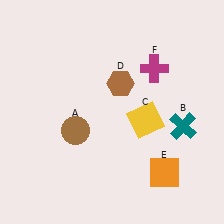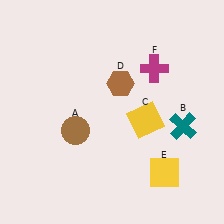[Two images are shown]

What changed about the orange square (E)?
In Image 1, E is orange. In Image 2, it changed to yellow.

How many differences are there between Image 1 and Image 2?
There is 1 difference between the two images.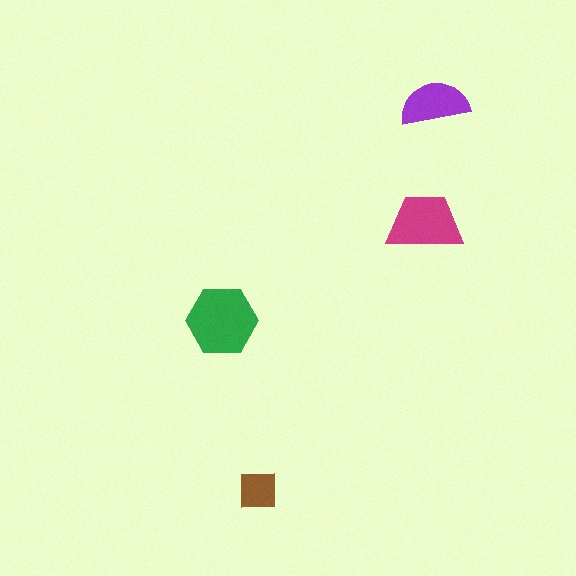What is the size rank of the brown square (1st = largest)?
4th.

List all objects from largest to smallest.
The green hexagon, the magenta trapezoid, the purple semicircle, the brown square.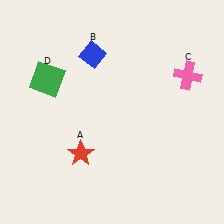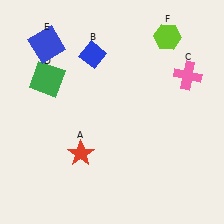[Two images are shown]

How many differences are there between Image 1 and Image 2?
There are 2 differences between the two images.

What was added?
A blue square (E), a lime hexagon (F) were added in Image 2.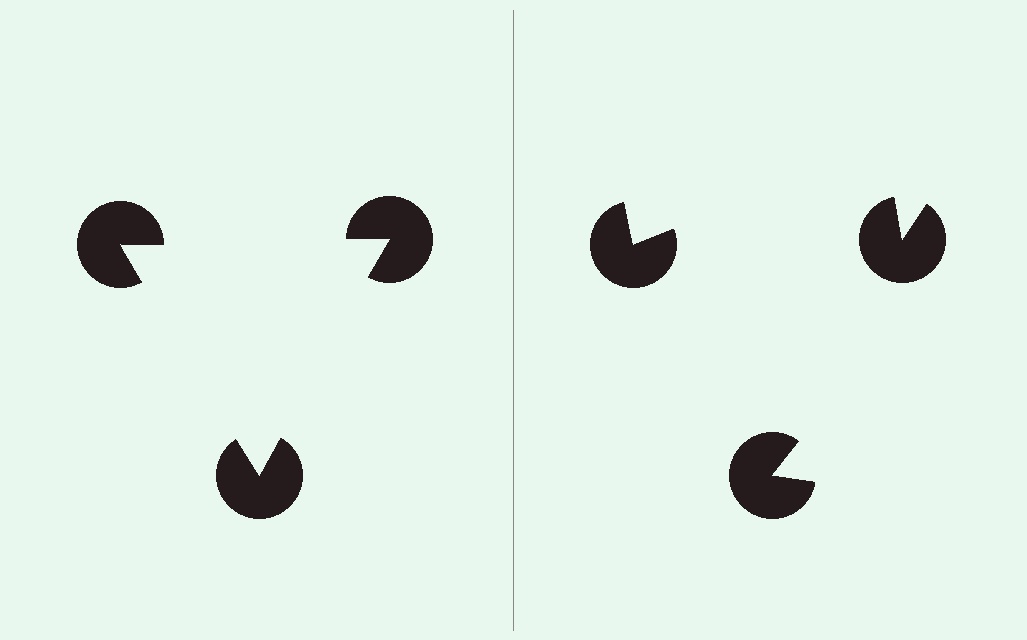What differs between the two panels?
The pac-man discs are positioned identically on both sides; only the wedge orientations differ. On the left they align to a triangle; on the right they are misaligned.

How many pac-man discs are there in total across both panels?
6 — 3 on each side.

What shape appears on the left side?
An illusory triangle.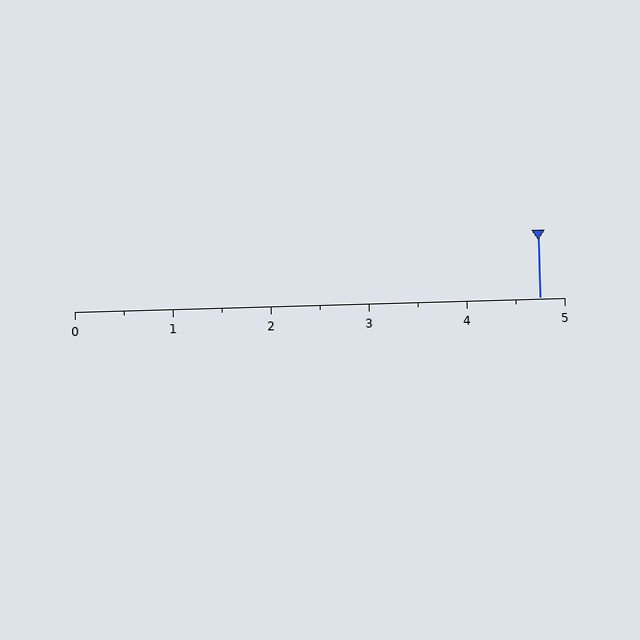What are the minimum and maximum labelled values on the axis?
The axis runs from 0 to 5.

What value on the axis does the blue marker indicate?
The marker indicates approximately 4.8.